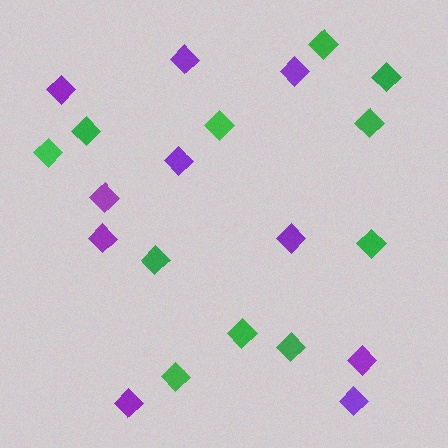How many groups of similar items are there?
There are 2 groups: one group of green diamonds (11) and one group of purple diamonds (10).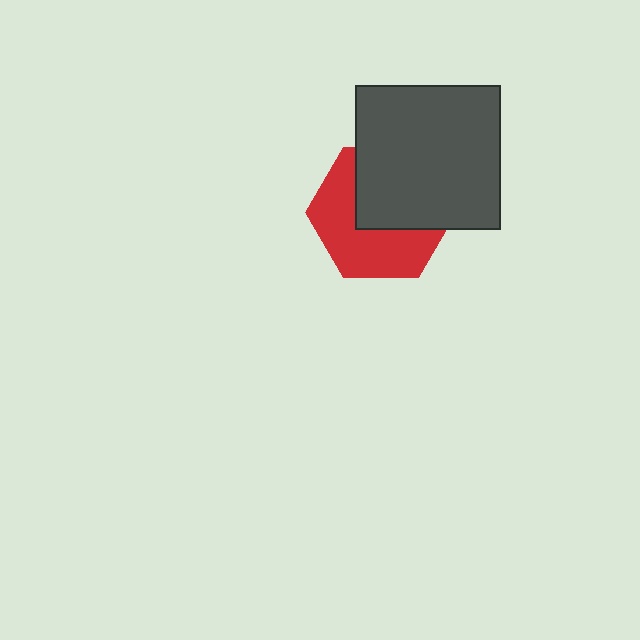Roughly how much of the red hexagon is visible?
About half of it is visible (roughly 53%).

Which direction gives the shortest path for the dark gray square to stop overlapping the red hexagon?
Moving up gives the shortest separation.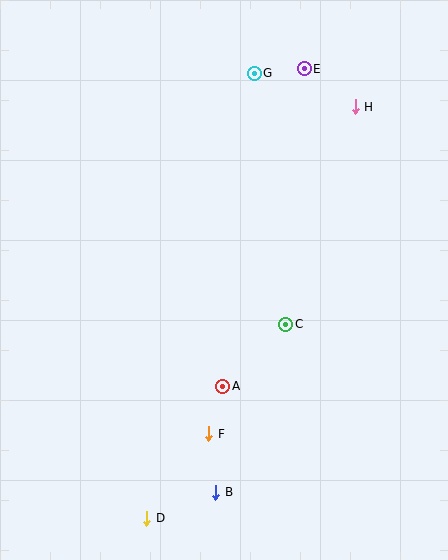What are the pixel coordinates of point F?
Point F is at (209, 434).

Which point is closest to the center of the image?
Point C at (286, 324) is closest to the center.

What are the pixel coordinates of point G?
Point G is at (254, 73).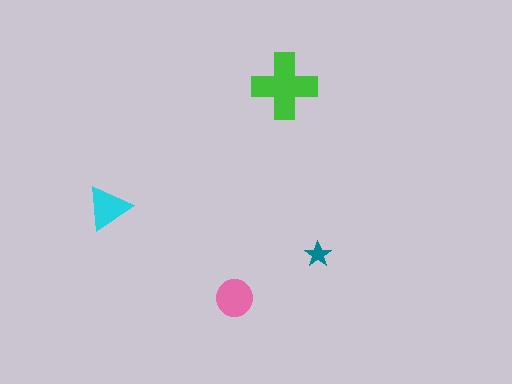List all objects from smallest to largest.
The teal star, the cyan triangle, the pink circle, the green cross.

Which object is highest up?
The green cross is topmost.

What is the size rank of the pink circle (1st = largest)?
2nd.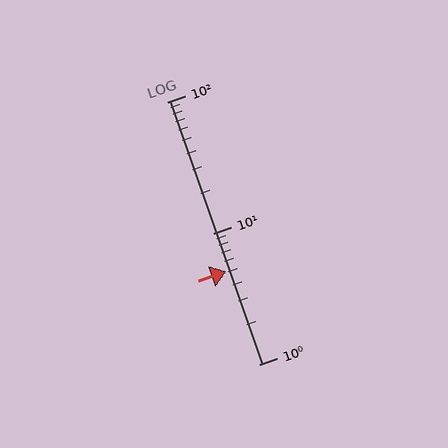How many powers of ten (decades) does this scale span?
The scale spans 2 decades, from 1 to 100.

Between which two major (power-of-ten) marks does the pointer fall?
The pointer is between 1 and 10.